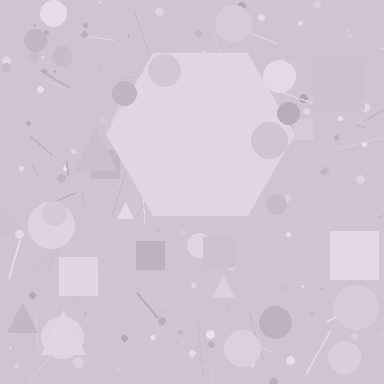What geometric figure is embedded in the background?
A hexagon is embedded in the background.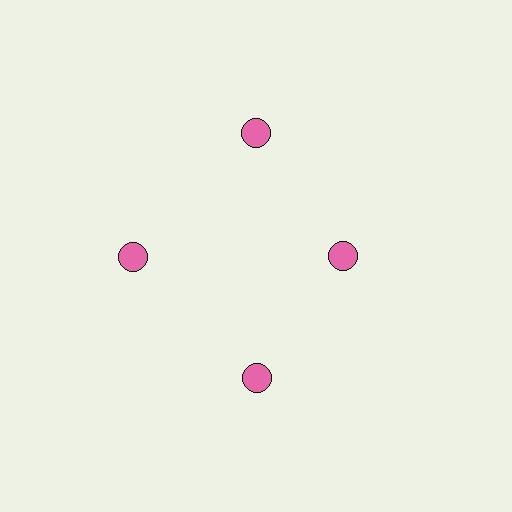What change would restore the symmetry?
The symmetry would be restored by moving it outward, back onto the ring so that all 4 circles sit at equal angles and equal distance from the center.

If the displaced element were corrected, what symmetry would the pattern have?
It would have 4-fold rotational symmetry — the pattern would map onto itself every 90 degrees.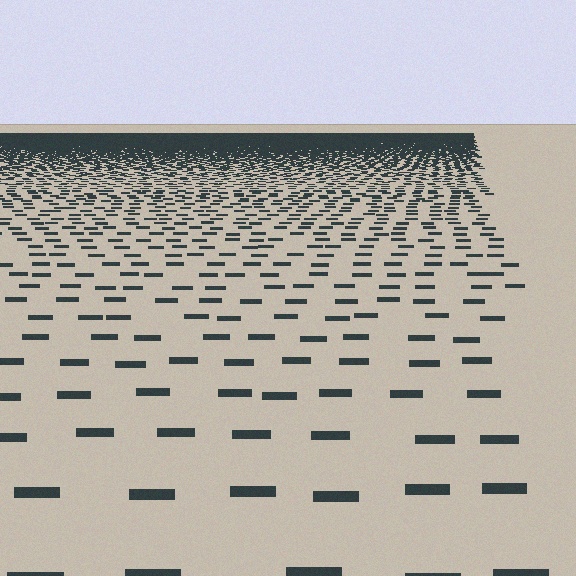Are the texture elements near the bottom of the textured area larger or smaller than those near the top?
Larger. Near the bottom, elements are closer to the viewer and appear at a bigger on-screen size.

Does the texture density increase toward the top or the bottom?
Density increases toward the top.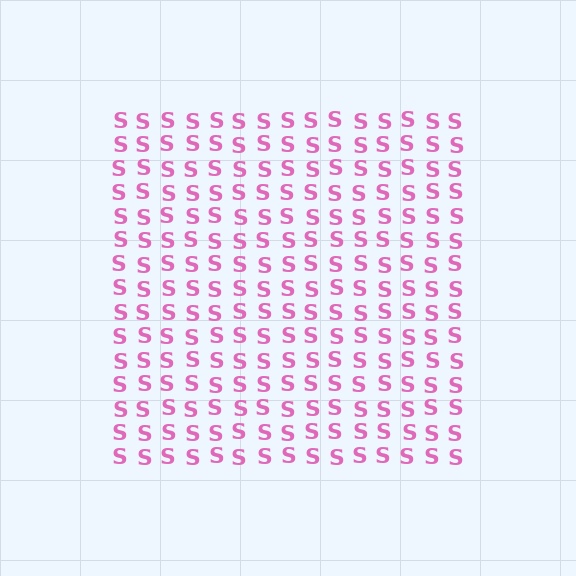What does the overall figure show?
The overall figure shows a square.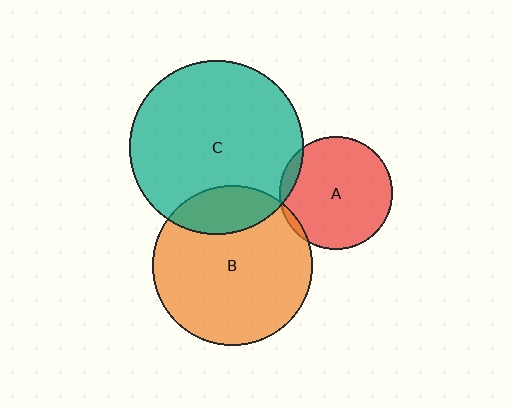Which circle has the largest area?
Circle C (teal).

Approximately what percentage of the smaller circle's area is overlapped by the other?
Approximately 5%.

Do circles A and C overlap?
Yes.